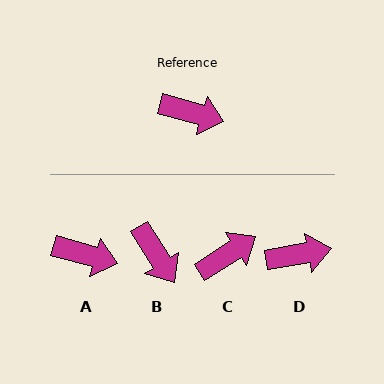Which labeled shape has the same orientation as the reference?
A.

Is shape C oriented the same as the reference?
No, it is off by about 48 degrees.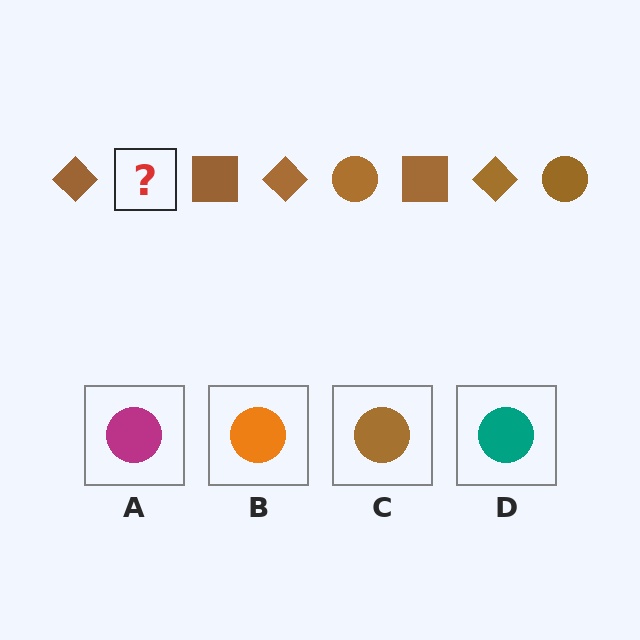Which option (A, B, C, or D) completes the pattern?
C.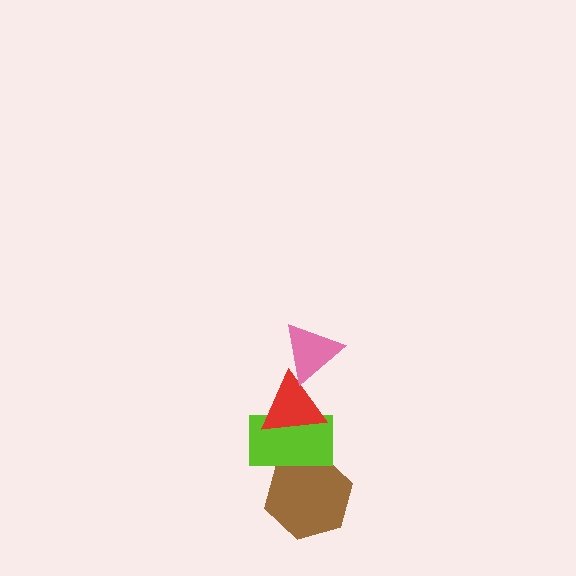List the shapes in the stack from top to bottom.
From top to bottom: the pink triangle, the red triangle, the lime rectangle, the brown hexagon.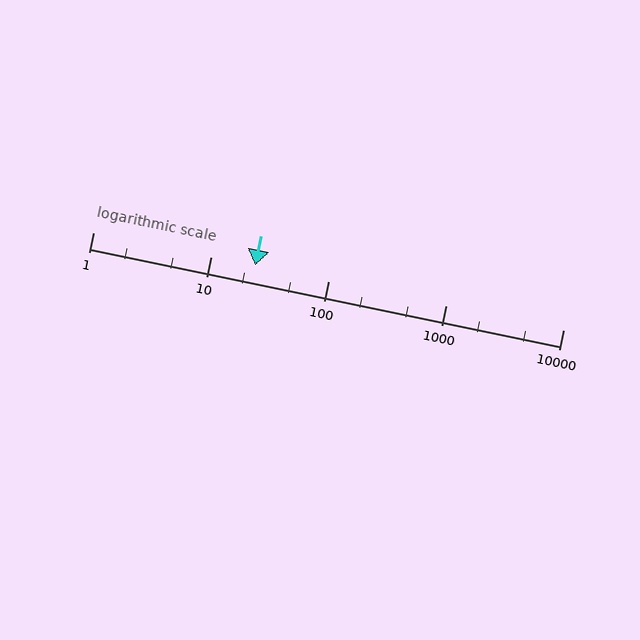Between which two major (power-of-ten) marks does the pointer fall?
The pointer is between 10 and 100.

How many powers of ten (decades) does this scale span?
The scale spans 4 decades, from 1 to 10000.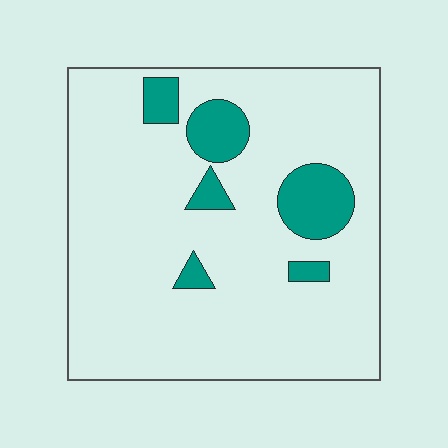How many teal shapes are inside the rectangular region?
6.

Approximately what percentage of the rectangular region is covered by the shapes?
Approximately 15%.